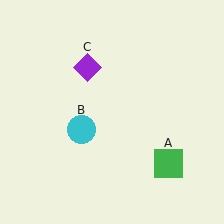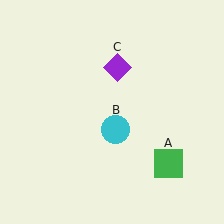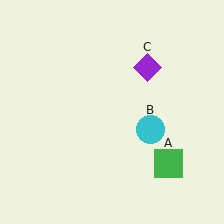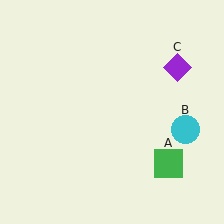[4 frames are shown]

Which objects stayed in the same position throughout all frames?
Green square (object A) remained stationary.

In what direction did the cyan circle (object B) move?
The cyan circle (object B) moved right.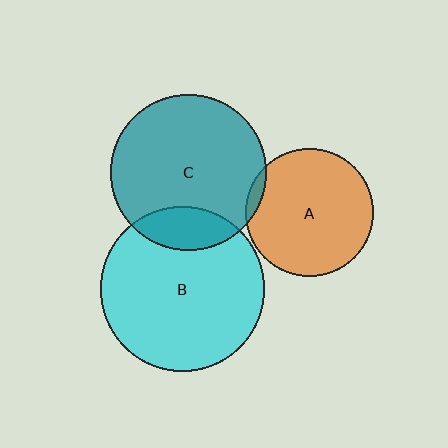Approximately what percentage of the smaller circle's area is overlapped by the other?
Approximately 5%.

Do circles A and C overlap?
Yes.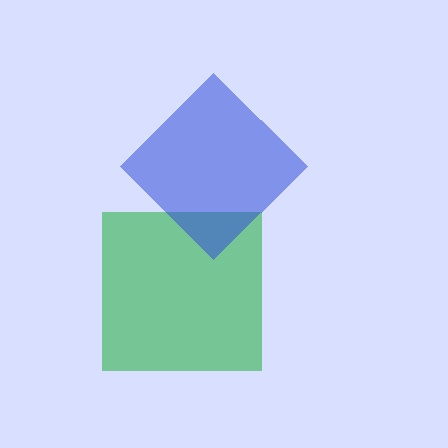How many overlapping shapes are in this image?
There are 2 overlapping shapes in the image.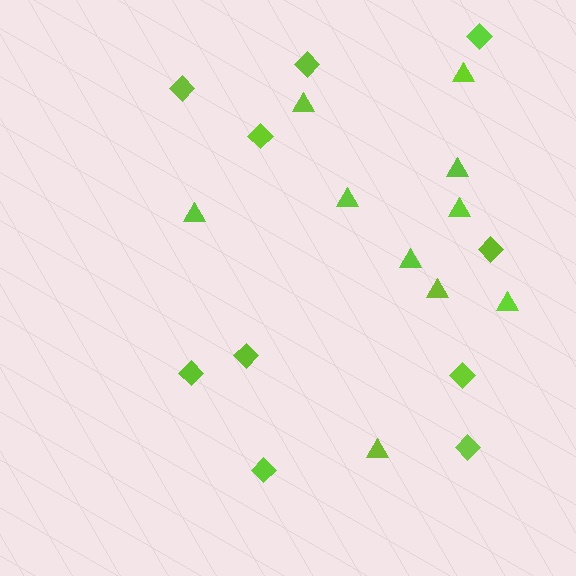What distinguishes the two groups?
There are 2 groups: one group of diamonds (10) and one group of triangles (10).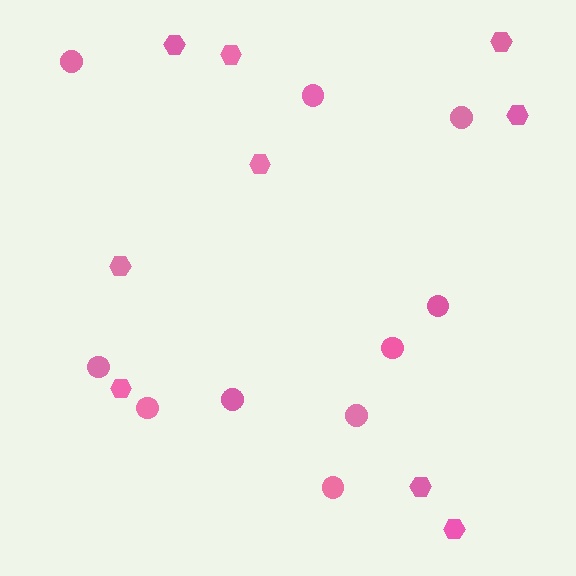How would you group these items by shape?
There are 2 groups: one group of circles (10) and one group of hexagons (9).